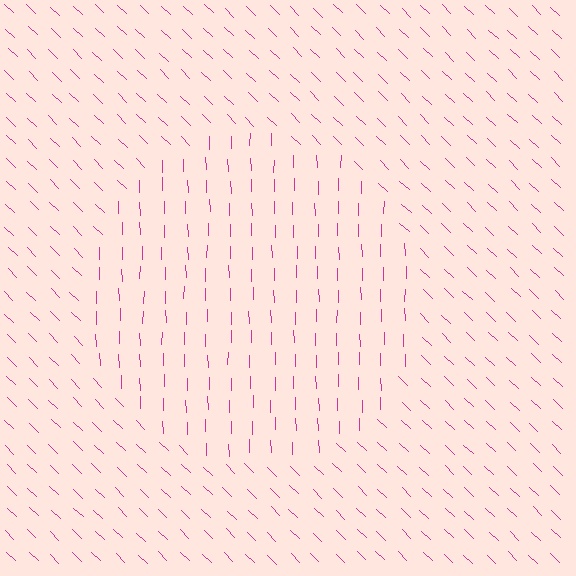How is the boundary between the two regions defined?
The boundary is defined purely by a change in line orientation (approximately 45 degrees difference). All lines are the same color and thickness.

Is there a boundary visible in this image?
Yes, there is a texture boundary formed by a change in line orientation.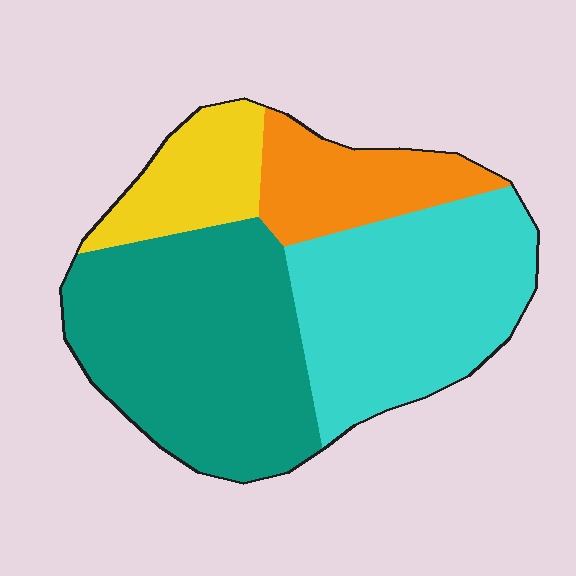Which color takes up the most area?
Teal, at roughly 40%.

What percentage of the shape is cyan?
Cyan takes up about one third (1/3) of the shape.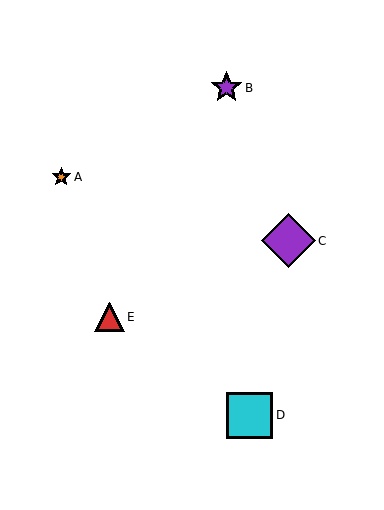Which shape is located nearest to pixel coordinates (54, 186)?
The orange star (labeled A) at (61, 177) is nearest to that location.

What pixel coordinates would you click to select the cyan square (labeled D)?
Click at (250, 415) to select the cyan square D.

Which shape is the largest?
The purple diamond (labeled C) is the largest.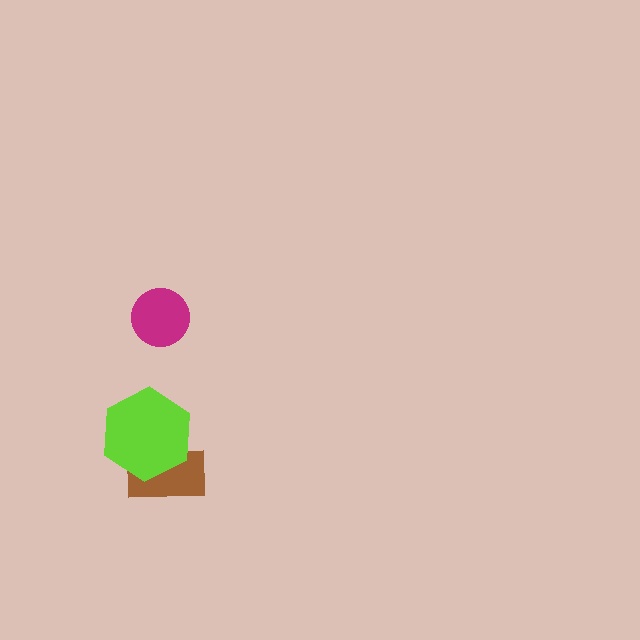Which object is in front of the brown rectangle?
The lime hexagon is in front of the brown rectangle.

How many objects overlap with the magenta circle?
0 objects overlap with the magenta circle.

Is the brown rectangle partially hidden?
Yes, it is partially covered by another shape.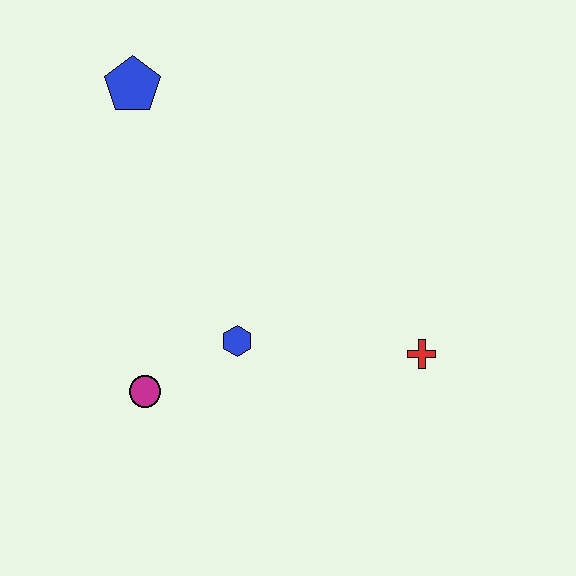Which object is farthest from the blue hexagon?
The blue pentagon is farthest from the blue hexagon.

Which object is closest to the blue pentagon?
The blue hexagon is closest to the blue pentagon.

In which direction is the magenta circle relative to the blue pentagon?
The magenta circle is below the blue pentagon.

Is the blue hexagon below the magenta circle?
No